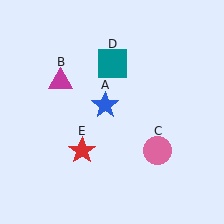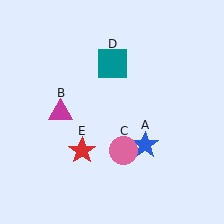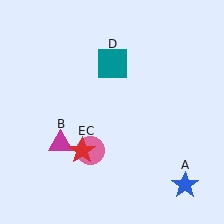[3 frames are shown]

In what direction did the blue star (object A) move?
The blue star (object A) moved down and to the right.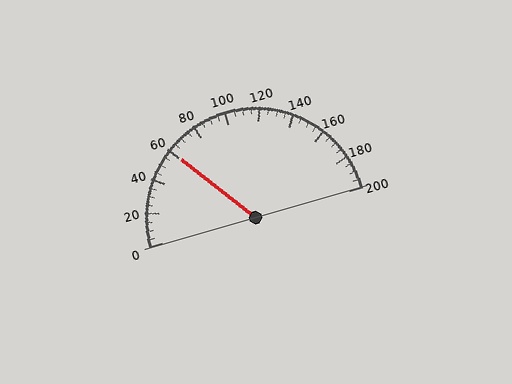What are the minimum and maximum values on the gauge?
The gauge ranges from 0 to 200.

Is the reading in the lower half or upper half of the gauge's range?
The reading is in the lower half of the range (0 to 200).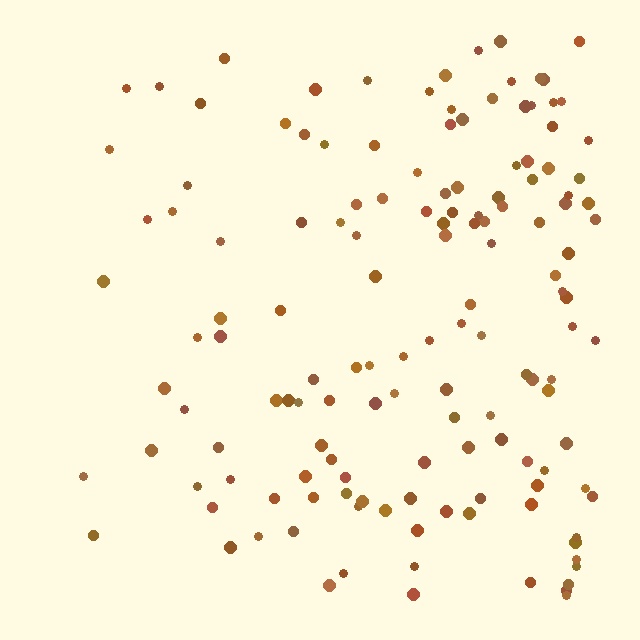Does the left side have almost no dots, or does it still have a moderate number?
Still a moderate number, just noticeably fewer than the right.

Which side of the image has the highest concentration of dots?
The right.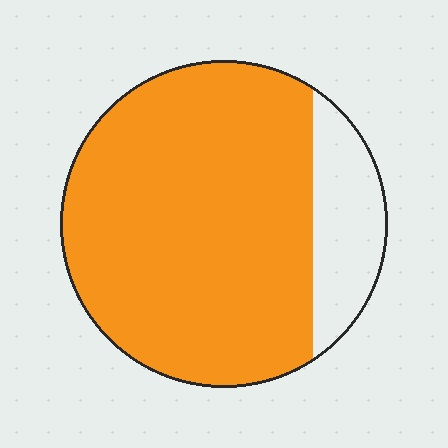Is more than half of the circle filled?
Yes.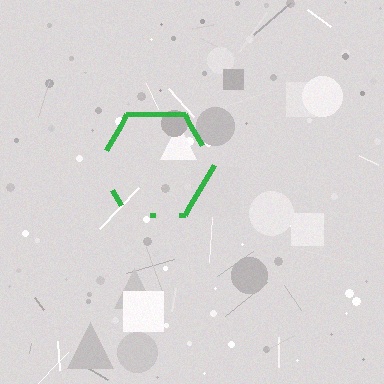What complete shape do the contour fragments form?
The contour fragments form a hexagon.